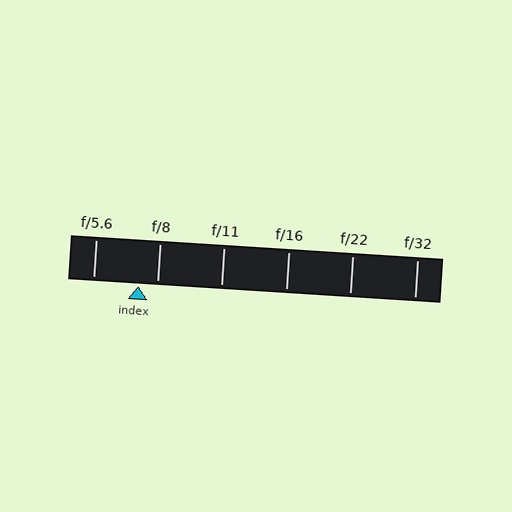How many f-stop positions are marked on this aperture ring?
There are 6 f-stop positions marked.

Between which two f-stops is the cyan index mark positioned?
The index mark is between f/5.6 and f/8.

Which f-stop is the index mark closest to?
The index mark is closest to f/8.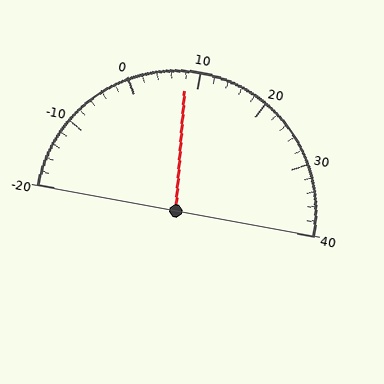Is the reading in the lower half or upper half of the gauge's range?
The reading is in the lower half of the range (-20 to 40).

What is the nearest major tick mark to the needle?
The nearest major tick mark is 10.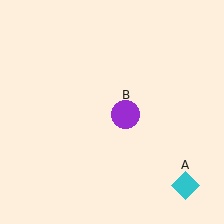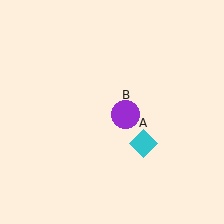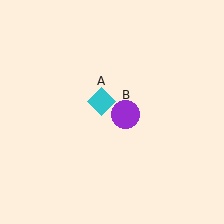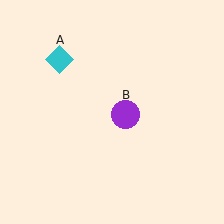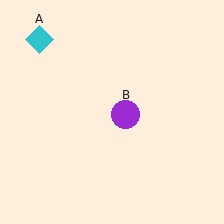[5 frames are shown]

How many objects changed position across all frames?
1 object changed position: cyan diamond (object A).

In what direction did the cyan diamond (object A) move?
The cyan diamond (object A) moved up and to the left.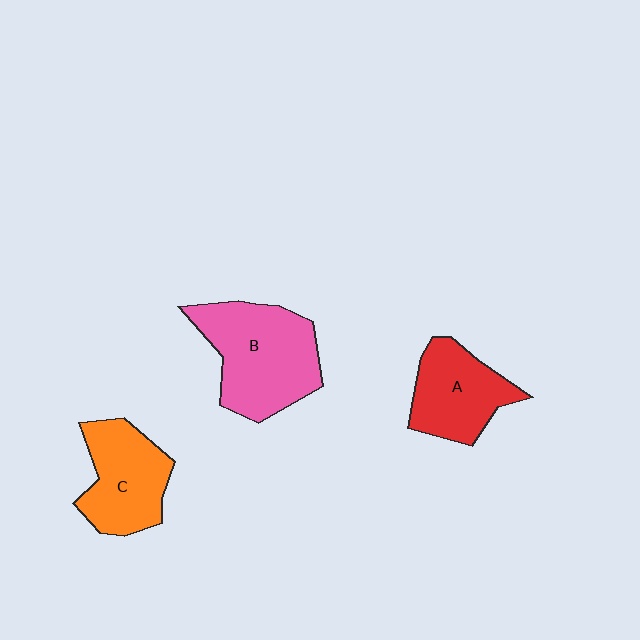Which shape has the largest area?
Shape B (pink).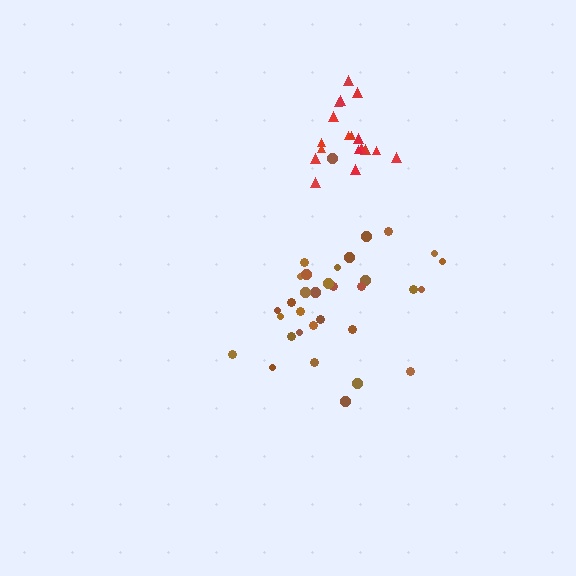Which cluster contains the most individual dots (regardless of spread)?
Brown (33).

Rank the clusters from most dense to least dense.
red, brown.